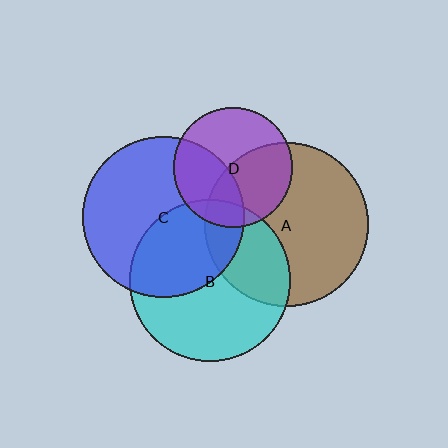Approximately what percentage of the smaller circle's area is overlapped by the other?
Approximately 40%.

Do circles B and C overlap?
Yes.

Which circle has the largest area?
Circle A (brown).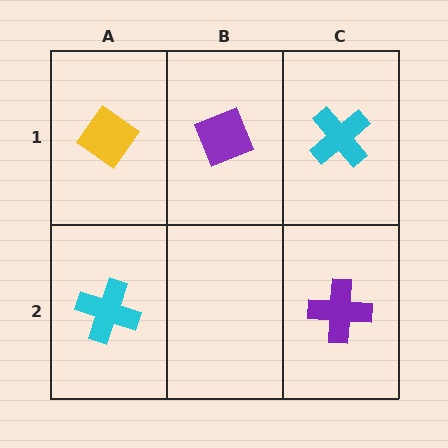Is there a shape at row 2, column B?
No, that cell is empty.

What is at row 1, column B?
A purple diamond.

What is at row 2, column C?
A purple cross.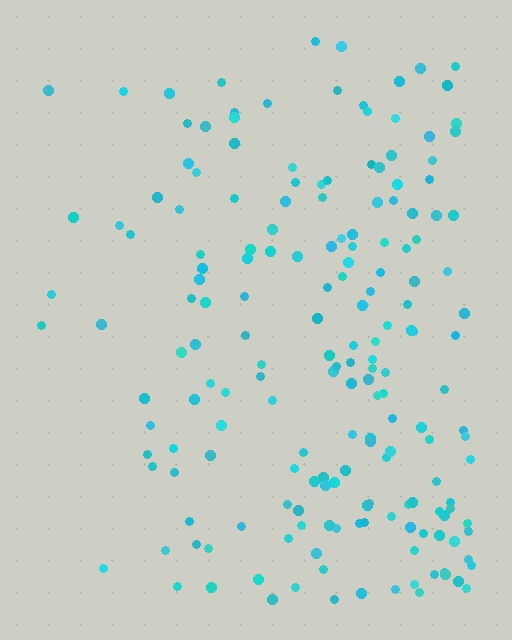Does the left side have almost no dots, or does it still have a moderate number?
Still a moderate number, just noticeably fewer than the right.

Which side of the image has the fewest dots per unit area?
The left.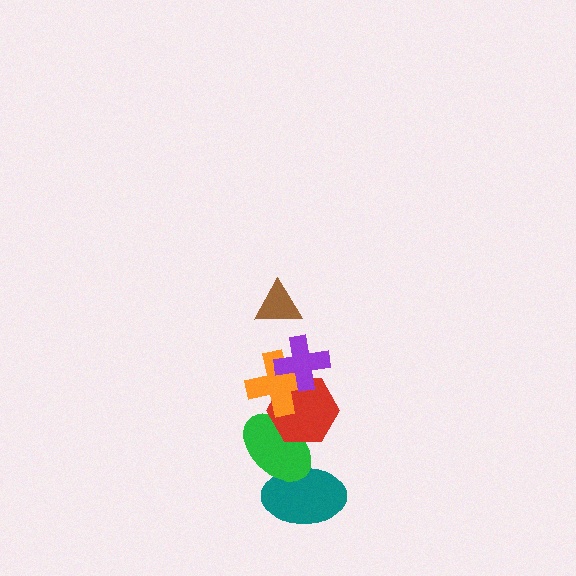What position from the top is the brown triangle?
The brown triangle is 1st from the top.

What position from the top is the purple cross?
The purple cross is 2nd from the top.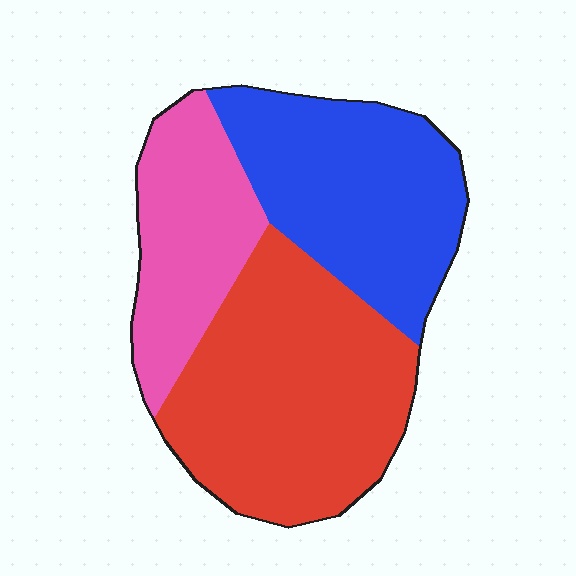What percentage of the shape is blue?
Blue takes up between a third and a half of the shape.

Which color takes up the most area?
Red, at roughly 45%.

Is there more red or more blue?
Red.